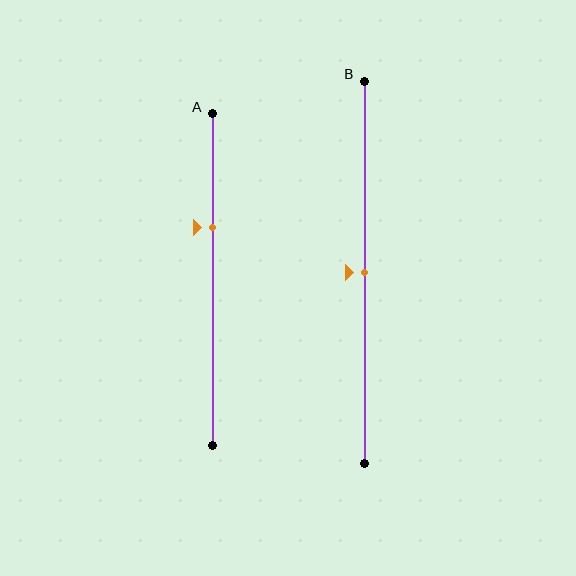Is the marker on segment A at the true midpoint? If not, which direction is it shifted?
No, the marker on segment A is shifted upward by about 16% of the segment length.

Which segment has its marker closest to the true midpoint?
Segment B has its marker closest to the true midpoint.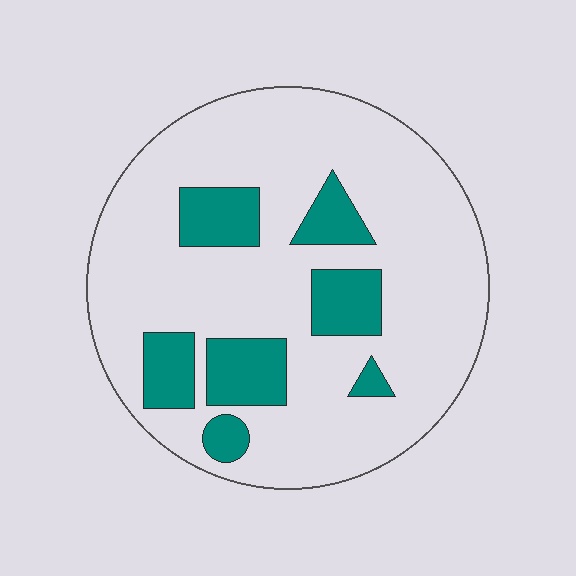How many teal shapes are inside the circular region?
7.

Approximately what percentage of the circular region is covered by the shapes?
Approximately 20%.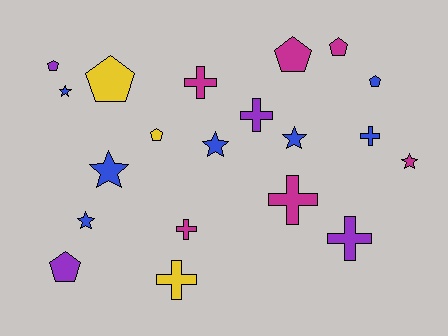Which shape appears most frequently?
Cross, with 7 objects.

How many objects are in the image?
There are 20 objects.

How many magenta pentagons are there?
There are 2 magenta pentagons.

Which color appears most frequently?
Blue, with 7 objects.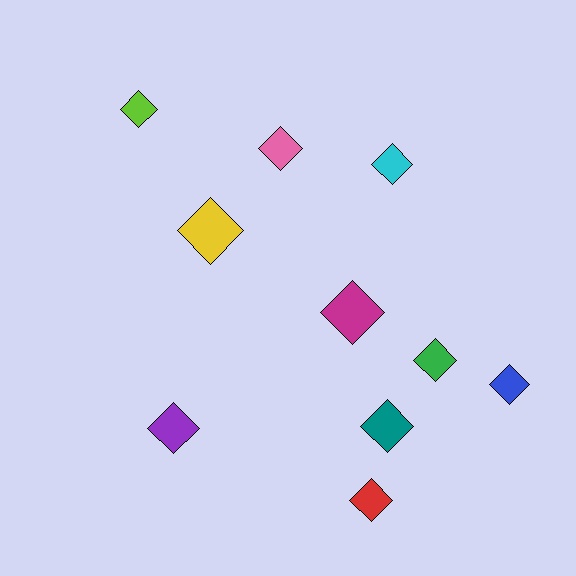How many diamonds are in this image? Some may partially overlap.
There are 10 diamonds.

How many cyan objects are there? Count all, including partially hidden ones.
There is 1 cyan object.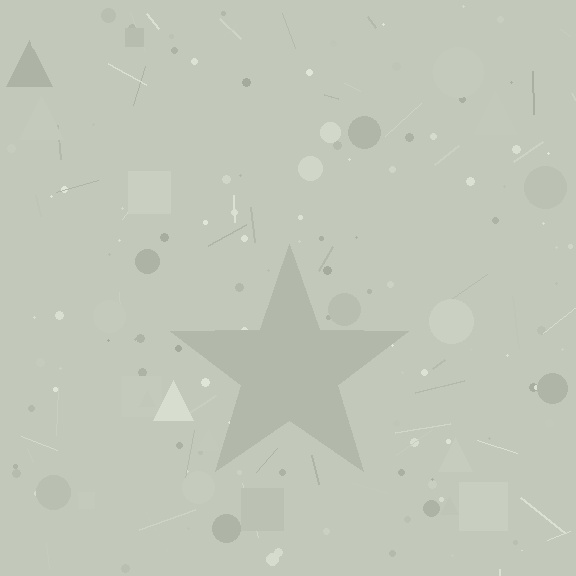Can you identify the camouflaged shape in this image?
The camouflaged shape is a star.